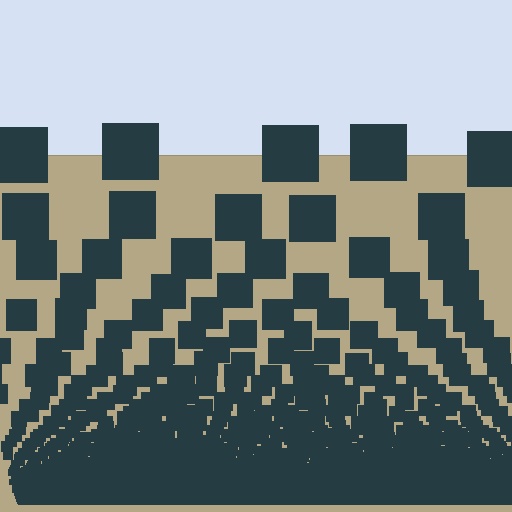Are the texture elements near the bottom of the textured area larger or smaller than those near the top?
Smaller. The gradient is inverted — elements near the bottom are smaller and denser.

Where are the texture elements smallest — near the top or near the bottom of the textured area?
Near the bottom.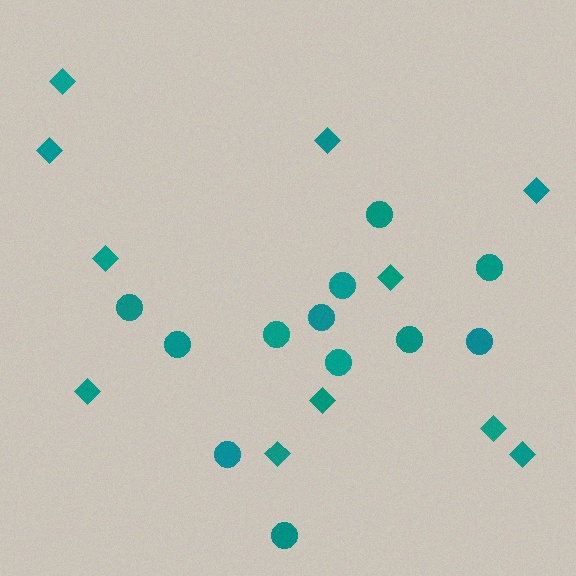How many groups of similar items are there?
There are 2 groups: one group of circles (12) and one group of diamonds (11).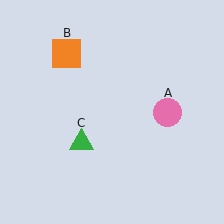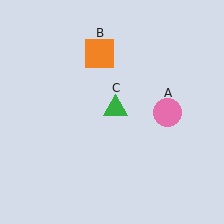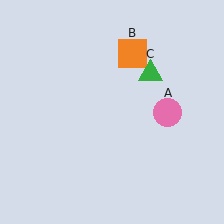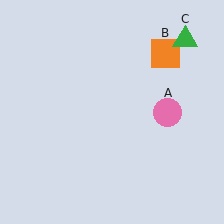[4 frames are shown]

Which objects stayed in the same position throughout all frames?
Pink circle (object A) remained stationary.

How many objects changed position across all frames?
2 objects changed position: orange square (object B), green triangle (object C).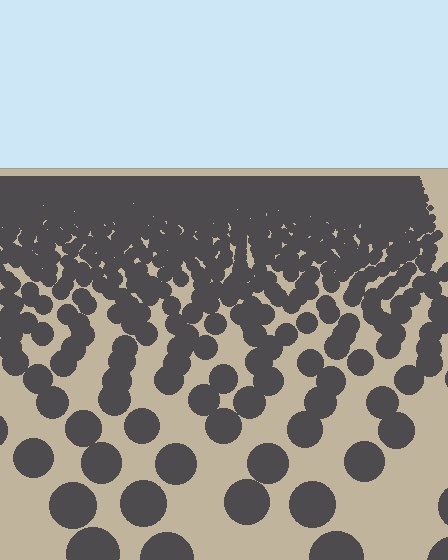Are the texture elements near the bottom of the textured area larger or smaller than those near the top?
Larger. Near the bottom, elements are closer to the viewer and appear at a bigger on-screen size.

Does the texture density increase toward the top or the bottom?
Density increases toward the top.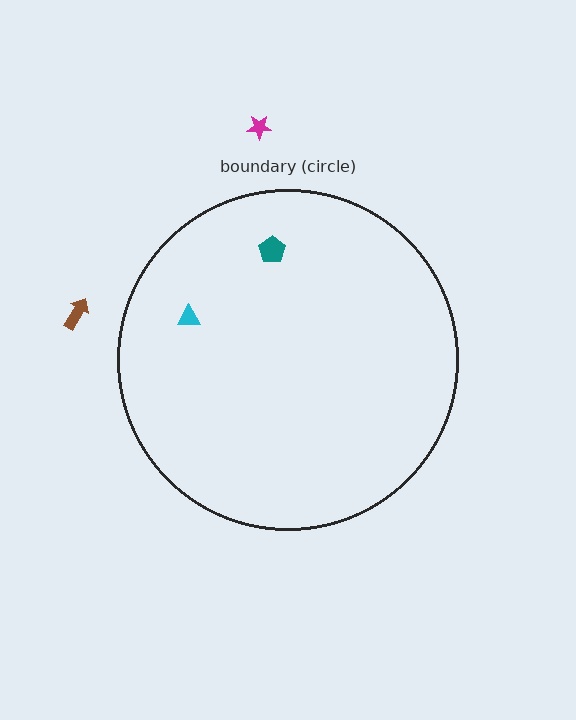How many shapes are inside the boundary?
2 inside, 2 outside.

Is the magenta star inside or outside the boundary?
Outside.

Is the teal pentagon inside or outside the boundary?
Inside.